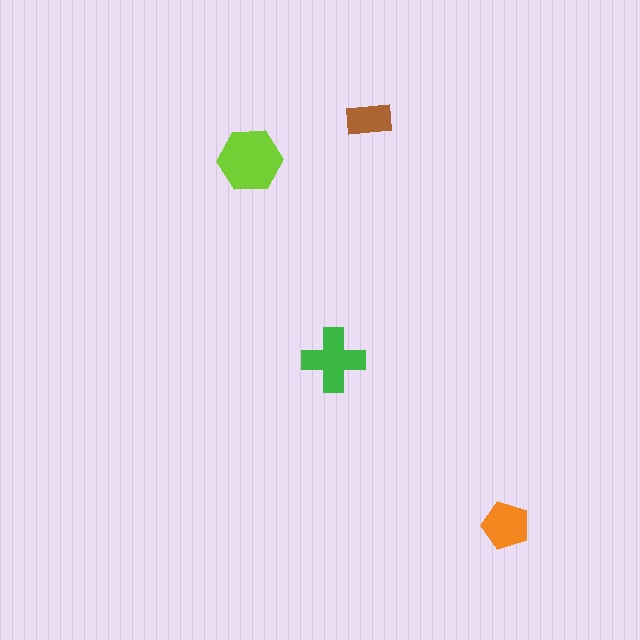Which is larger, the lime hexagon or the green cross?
The lime hexagon.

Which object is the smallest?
The brown rectangle.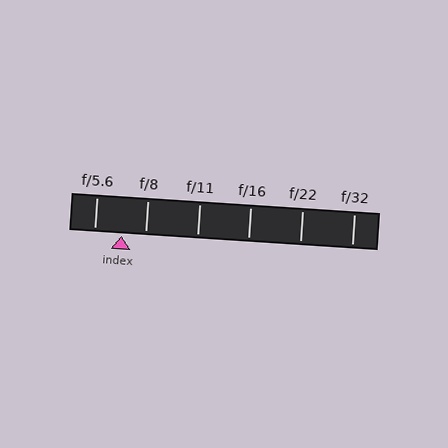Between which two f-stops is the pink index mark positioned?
The index mark is between f/5.6 and f/8.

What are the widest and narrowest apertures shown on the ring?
The widest aperture shown is f/5.6 and the narrowest is f/32.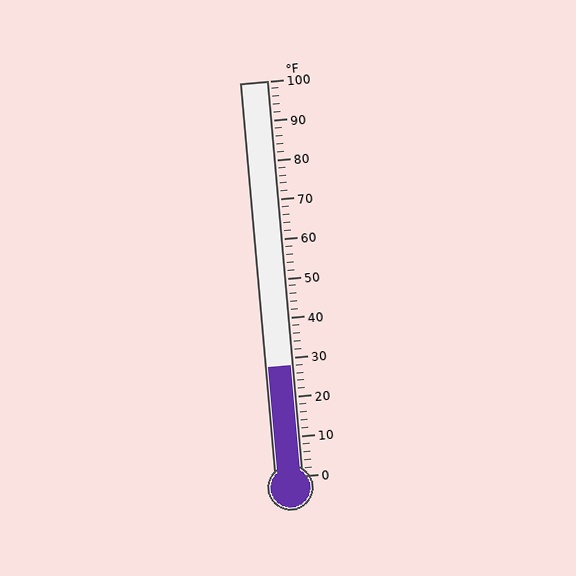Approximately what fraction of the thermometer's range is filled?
The thermometer is filled to approximately 30% of its range.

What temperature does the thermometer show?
The thermometer shows approximately 28°F.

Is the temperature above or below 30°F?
The temperature is below 30°F.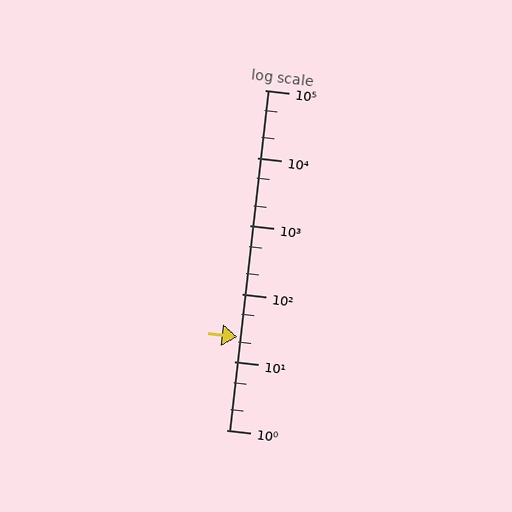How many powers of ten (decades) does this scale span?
The scale spans 5 decades, from 1 to 100000.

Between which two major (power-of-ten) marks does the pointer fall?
The pointer is between 10 and 100.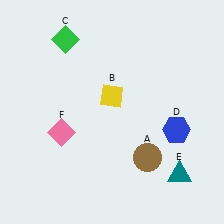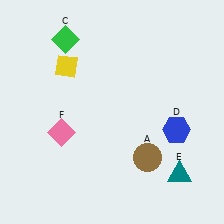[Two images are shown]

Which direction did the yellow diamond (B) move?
The yellow diamond (B) moved left.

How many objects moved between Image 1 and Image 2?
1 object moved between the two images.